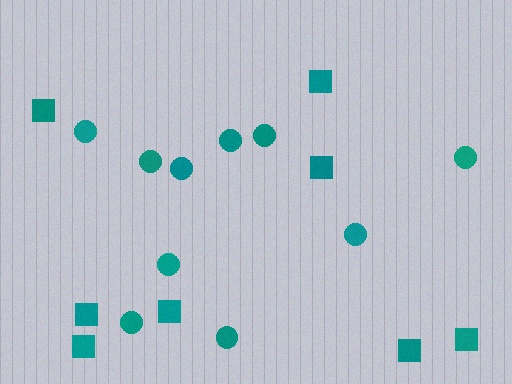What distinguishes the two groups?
There are 2 groups: one group of squares (8) and one group of circles (10).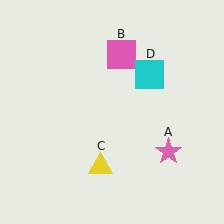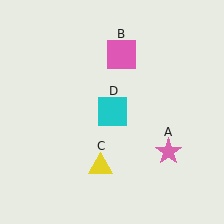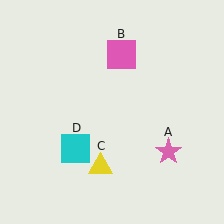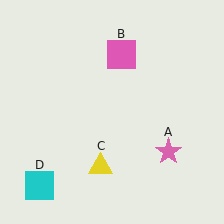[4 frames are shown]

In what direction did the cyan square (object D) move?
The cyan square (object D) moved down and to the left.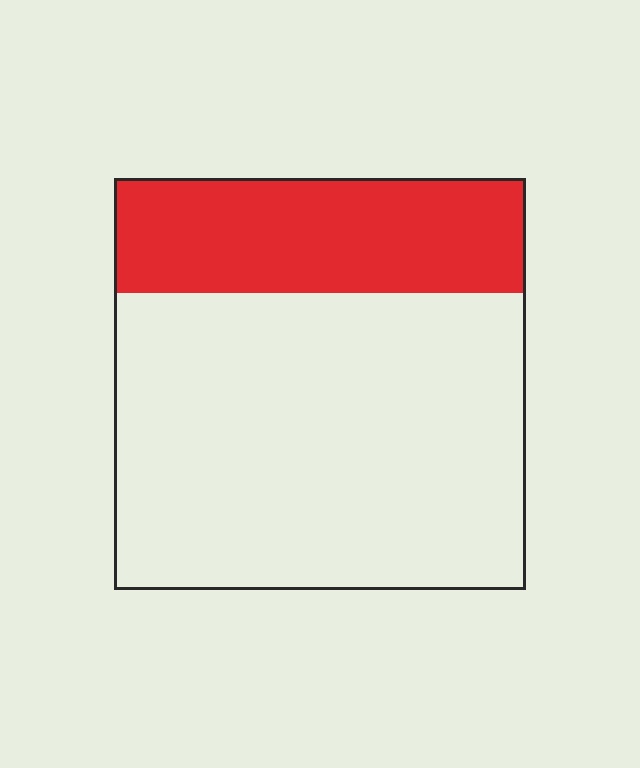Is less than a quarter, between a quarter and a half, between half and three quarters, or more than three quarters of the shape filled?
Between a quarter and a half.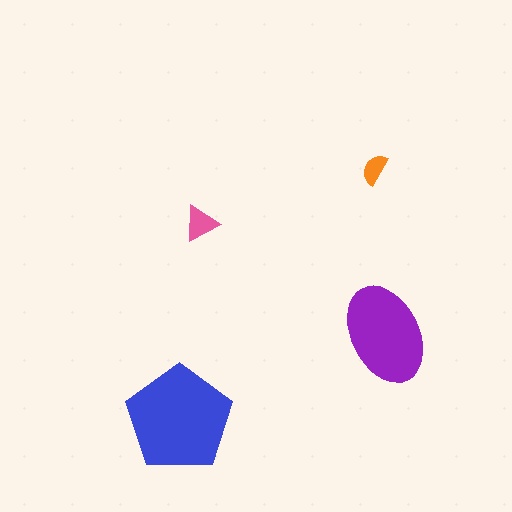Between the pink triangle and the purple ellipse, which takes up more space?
The purple ellipse.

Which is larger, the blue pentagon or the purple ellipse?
The blue pentagon.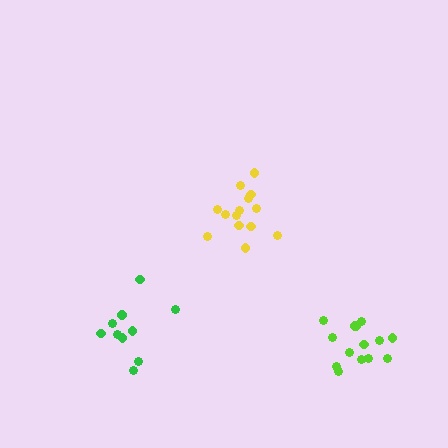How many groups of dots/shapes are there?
There are 3 groups.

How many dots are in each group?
Group 1: 14 dots, Group 2: 10 dots, Group 3: 14 dots (38 total).